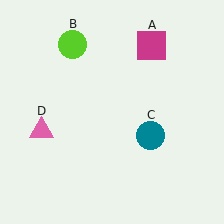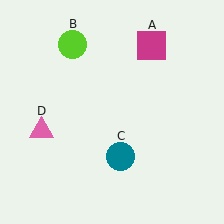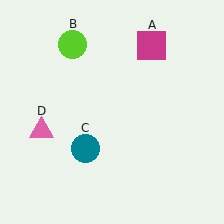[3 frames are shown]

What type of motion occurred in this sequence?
The teal circle (object C) rotated clockwise around the center of the scene.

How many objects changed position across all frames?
1 object changed position: teal circle (object C).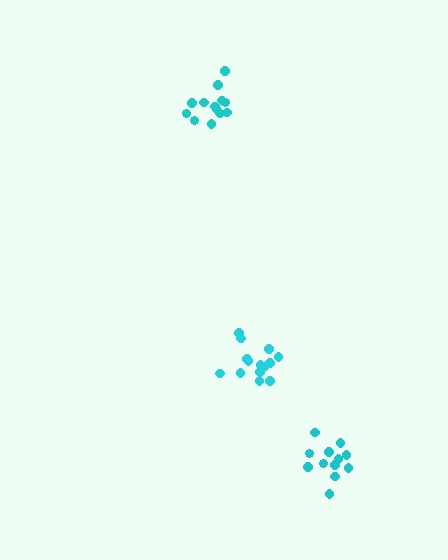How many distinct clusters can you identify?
There are 3 distinct clusters.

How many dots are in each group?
Group 1: 12 dots, Group 2: 14 dots, Group 3: 13 dots (39 total).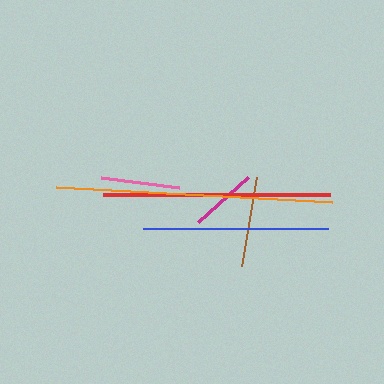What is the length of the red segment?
The red segment is approximately 227 pixels long.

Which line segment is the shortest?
The magenta line is the shortest at approximately 67 pixels.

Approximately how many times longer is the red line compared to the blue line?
The red line is approximately 1.2 times the length of the blue line.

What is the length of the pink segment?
The pink segment is approximately 79 pixels long.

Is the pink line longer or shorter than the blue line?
The blue line is longer than the pink line.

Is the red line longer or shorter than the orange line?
The orange line is longer than the red line.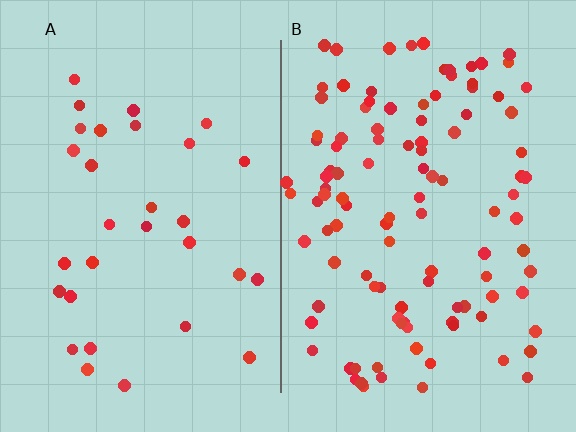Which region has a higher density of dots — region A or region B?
B (the right).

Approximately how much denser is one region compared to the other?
Approximately 3.5× — region B over region A.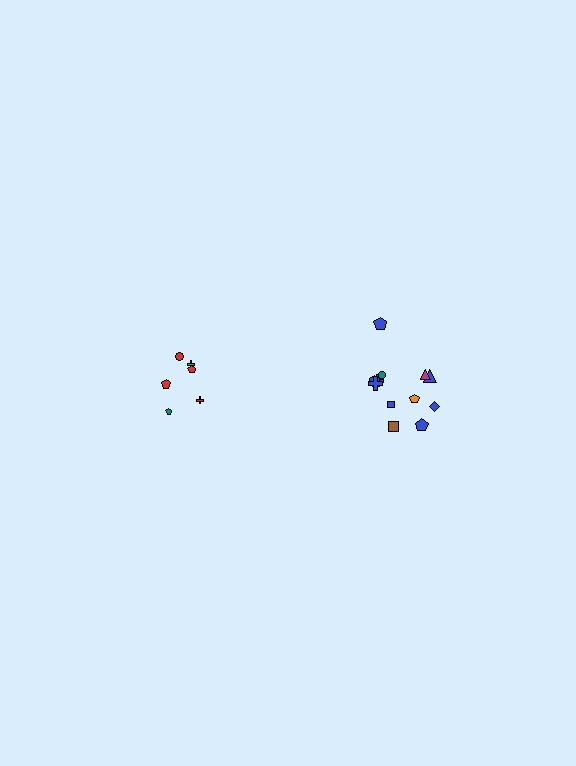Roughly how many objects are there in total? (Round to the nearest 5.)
Roughly 20 objects in total.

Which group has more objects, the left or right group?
The right group.